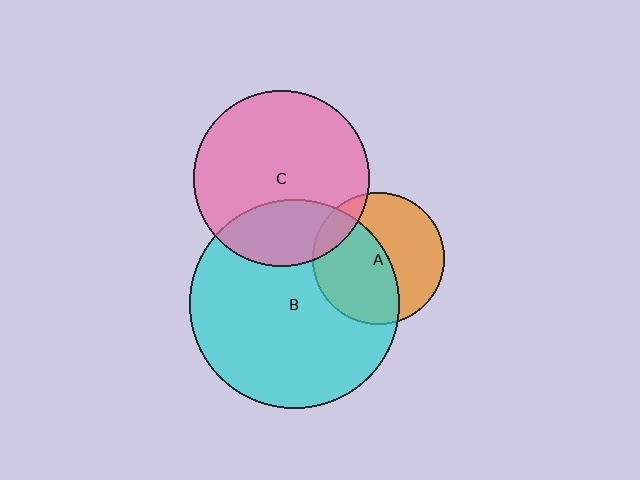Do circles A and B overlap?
Yes.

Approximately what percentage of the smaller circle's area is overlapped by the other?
Approximately 50%.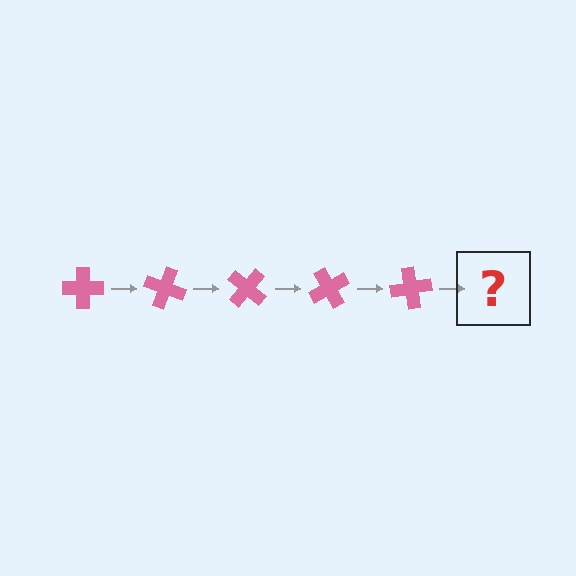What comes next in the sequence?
The next element should be a pink cross rotated 100 degrees.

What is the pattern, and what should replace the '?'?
The pattern is that the cross rotates 20 degrees each step. The '?' should be a pink cross rotated 100 degrees.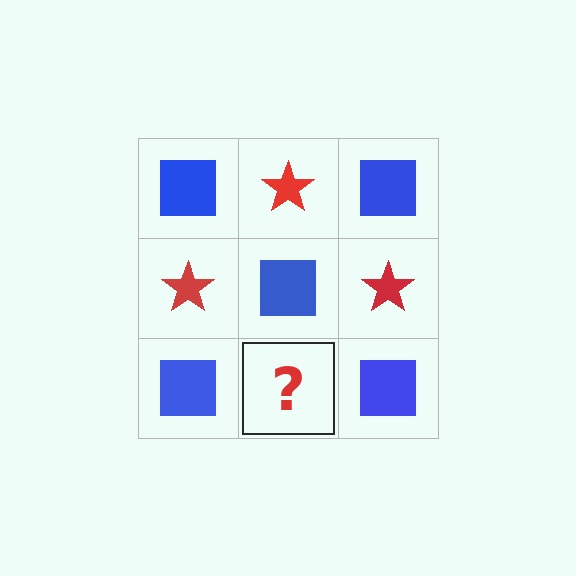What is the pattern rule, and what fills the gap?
The rule is that it alternates blue square and red star in a checkerboard pattern. The gap should be filled with a red star.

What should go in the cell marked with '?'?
The missing cell should contain a red star.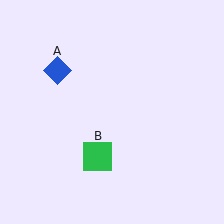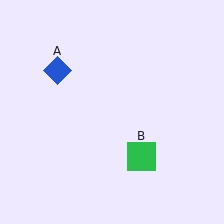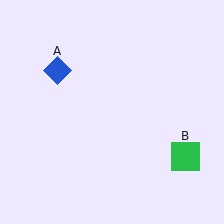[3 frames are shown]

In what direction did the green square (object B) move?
The green square (object B) moved right.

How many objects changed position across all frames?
1 object changed position: green square (object B).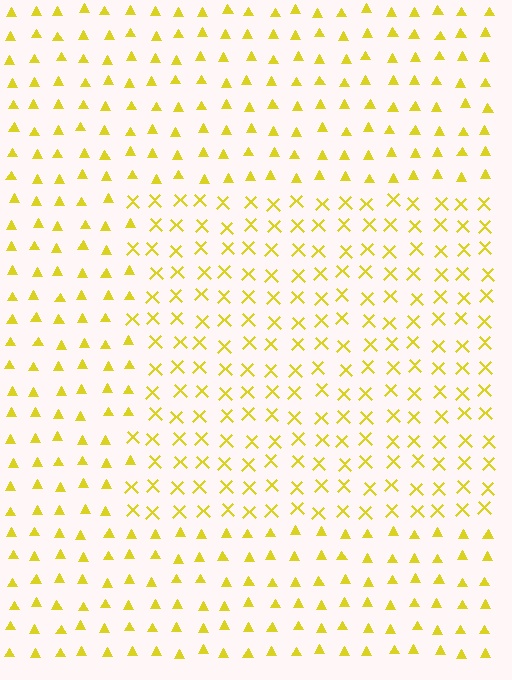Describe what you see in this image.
The image is filled with small yellow elements arranged in a uniform grid. A rectangle-shaped region contains X marks, while the surrounding area contains triangles. The boundary is defined purely by the change in element shape.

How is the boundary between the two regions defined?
The boundary is defined by a change in element shape: X marks inside vs. triangles outside. All elements share the same color and spacing.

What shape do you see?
I see a rectangle.